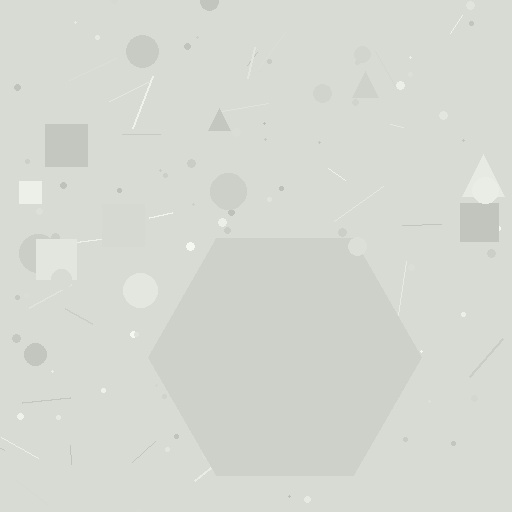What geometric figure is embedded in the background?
A hexagon is embedded in the background.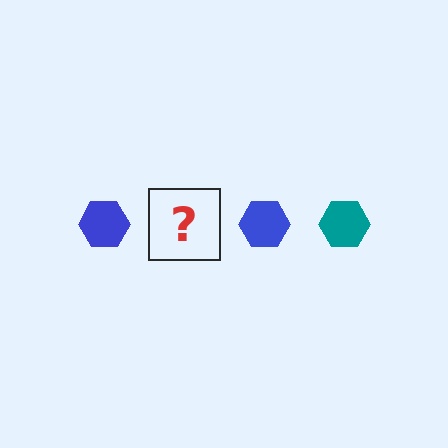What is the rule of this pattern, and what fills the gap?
The rule is that the pattern cycles through blue, teal hexagons. The gap should be filled with a teal hexagon.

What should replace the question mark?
The question mark should be replaced with a teal hexagon.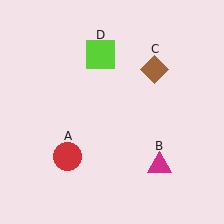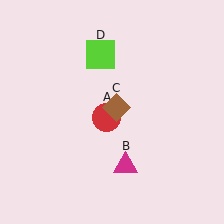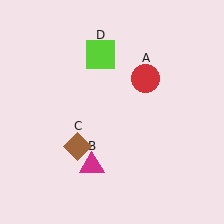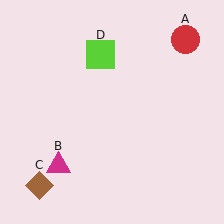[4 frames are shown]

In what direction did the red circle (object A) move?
The red circle (object A) moved up and to the right.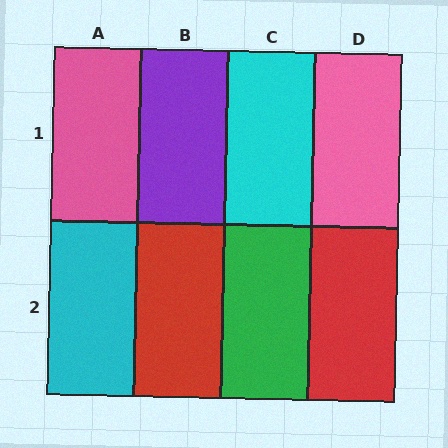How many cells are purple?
1 cell is purple.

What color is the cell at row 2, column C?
Green.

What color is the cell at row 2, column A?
Cyan.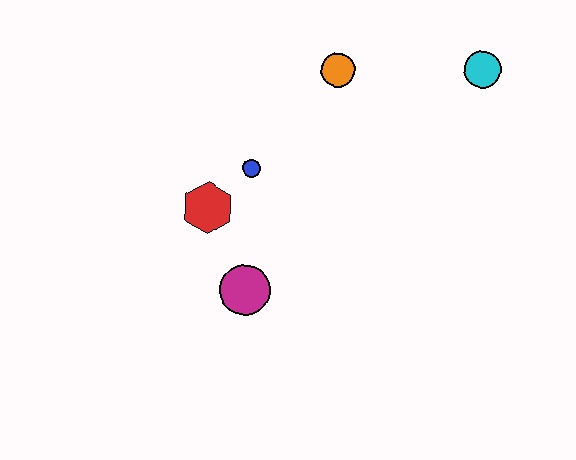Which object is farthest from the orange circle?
The magenta circle is farthest from the orange circle.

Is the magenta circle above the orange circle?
No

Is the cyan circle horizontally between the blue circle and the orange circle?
No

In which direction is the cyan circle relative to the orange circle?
The cyan circle is to the right of the orange circle.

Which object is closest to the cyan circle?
The orange circle is closest to the cyan circle.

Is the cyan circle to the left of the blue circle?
No